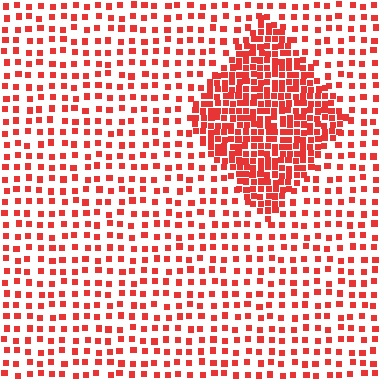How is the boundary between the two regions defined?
The boundary is defined by a change in element density (approximately 2.6x ratio). All elements are the same color, size, and shape.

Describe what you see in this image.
The image contains small red elements arranged at two different densities. A diamond-shaped region is visible where the elements are more densely packed than the surrounding area.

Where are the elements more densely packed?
The elements are more densely packed inside the diamond boundary.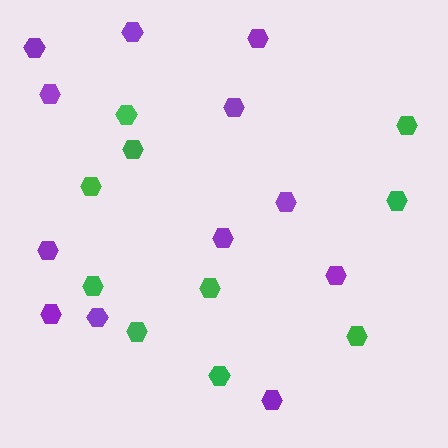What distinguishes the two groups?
There are 2 groups: one group of green hexagons (10) and one group of purple hexagons (12).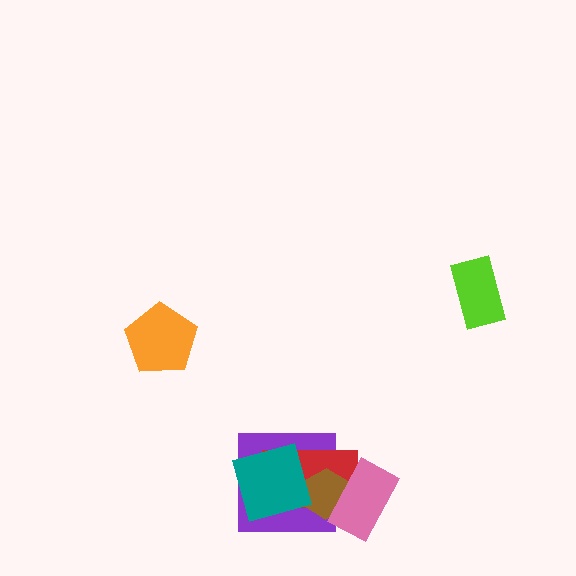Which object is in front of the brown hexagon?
The pink rectangle is in front of the brown hexagon.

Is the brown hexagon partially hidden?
Yes, it is partially covered by another shape.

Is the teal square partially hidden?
No, no other shape covers it.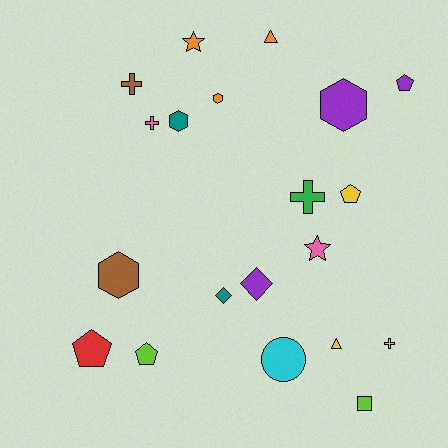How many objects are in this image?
There are 20 objects.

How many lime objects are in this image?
There are 2 lime objects.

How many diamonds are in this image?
There are 2 diamonds.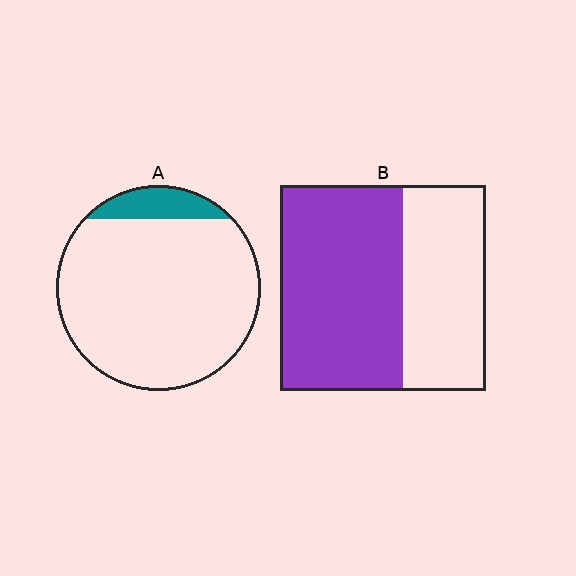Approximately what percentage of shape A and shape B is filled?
A is approximately 10% and B is approximately 60%.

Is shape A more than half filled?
No.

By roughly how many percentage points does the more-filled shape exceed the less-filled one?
By roughly 50 percentage points (B over A).